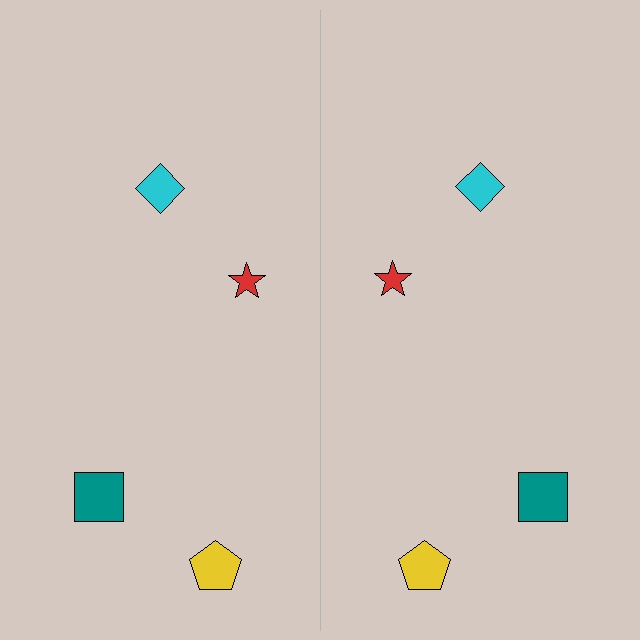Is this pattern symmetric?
Yes, this pattern has bilateral (reflection) symmetry.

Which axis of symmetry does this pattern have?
The pattern has a vertical axis of symmetry running through the center of the image.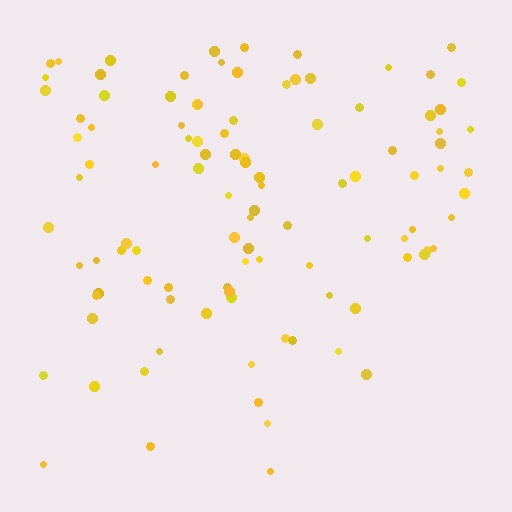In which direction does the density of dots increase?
From bottom to top, with the top side densest.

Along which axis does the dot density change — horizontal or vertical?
Vertical.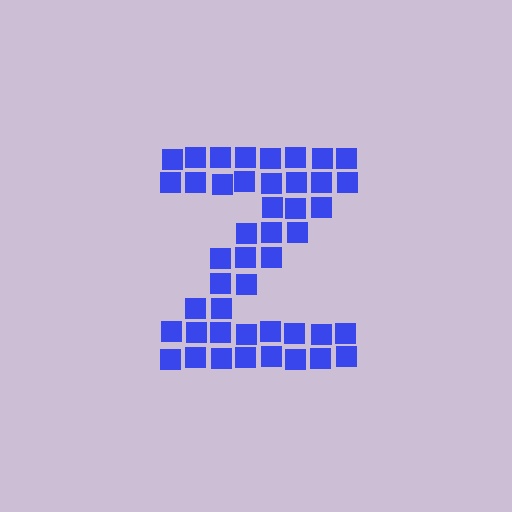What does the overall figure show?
The overall figure shows the letter Z.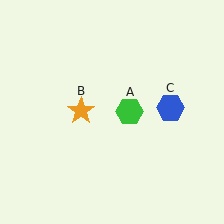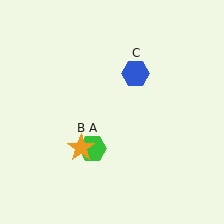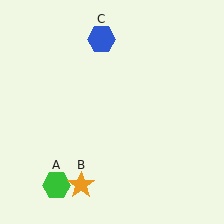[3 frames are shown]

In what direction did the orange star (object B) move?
The orange star (object B) moved down.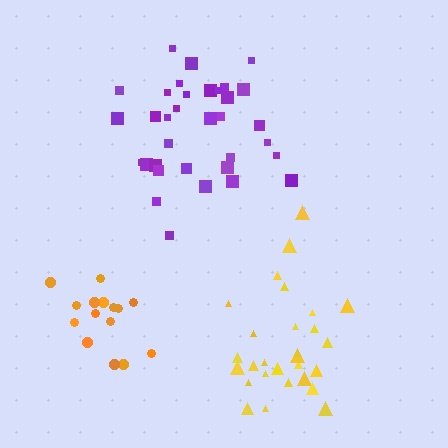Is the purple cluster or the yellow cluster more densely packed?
Purple.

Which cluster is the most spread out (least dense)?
Yellow.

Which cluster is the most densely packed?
Orange.